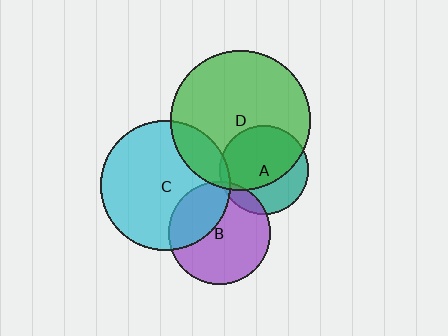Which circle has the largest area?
Circle D (green).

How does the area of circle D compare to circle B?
Approximately 1.9 times.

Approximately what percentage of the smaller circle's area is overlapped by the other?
Approximately 65%.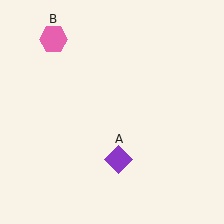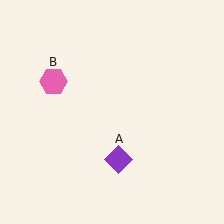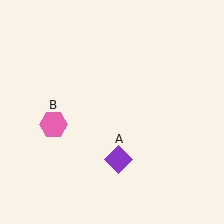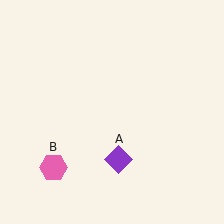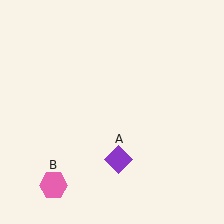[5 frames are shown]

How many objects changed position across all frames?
1 object changed position: pink hexagon (object B).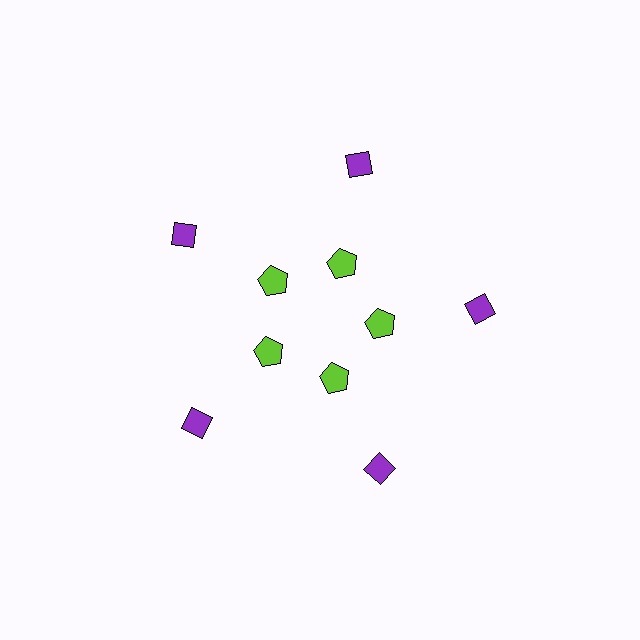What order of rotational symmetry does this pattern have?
This pattern has 5-fold rotational symmetry.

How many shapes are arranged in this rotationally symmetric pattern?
There are 10 shapes, arranged in 5 groups of 2.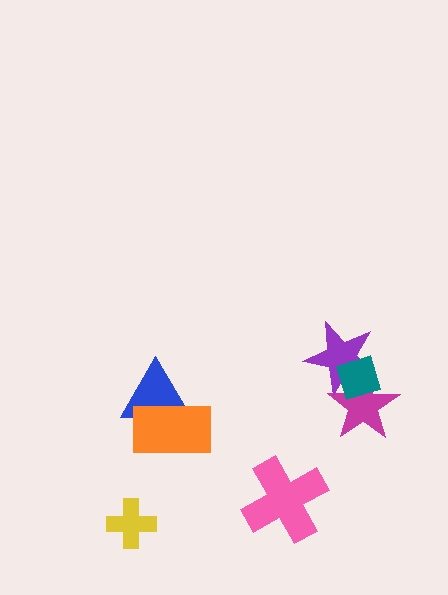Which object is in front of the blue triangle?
The orange rectangle is in front of the blue triangle.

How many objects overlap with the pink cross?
0 objects overlap with the pink cross.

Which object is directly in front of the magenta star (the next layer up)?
The purple star is directly in front of the magenta star.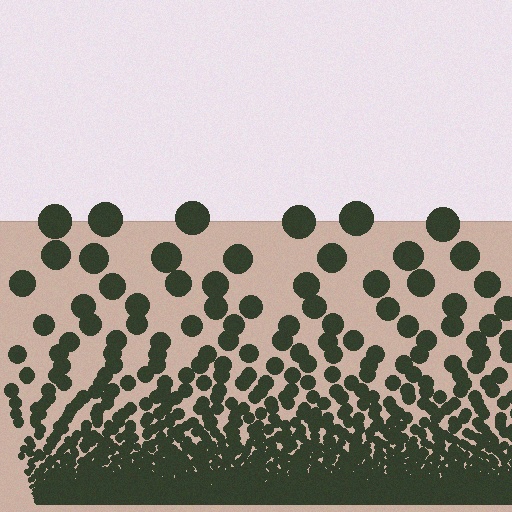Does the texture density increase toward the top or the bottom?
Density increases toward the bottom.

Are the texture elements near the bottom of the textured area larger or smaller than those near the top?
Smaller. The gradient is inverted — elements near the bottom are smaller and denser.